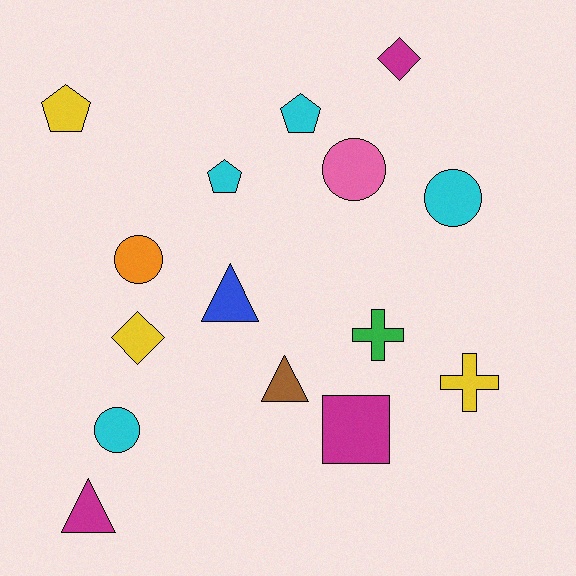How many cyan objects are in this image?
There are 4 cyan objects.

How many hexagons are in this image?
There are no hexagons.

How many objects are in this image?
There are 15 objects.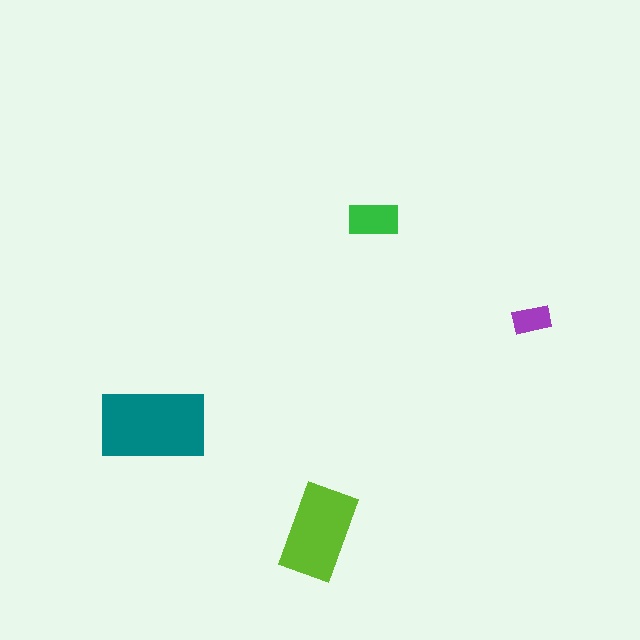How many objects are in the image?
There are 4 objects in the image.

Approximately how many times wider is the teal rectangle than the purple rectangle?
About 3 times wider.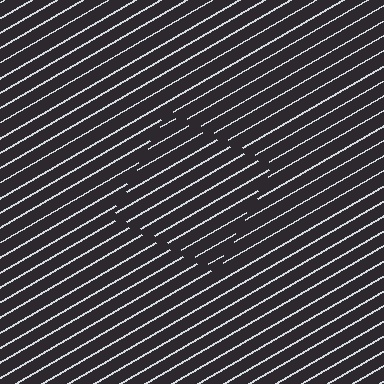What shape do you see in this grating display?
An illusory square. The interior of the shape contains the same grating, shifted by half a period — the contour is defined by the phase discontinuity where line-ends from the inner and outer gratings abut.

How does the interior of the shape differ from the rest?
The interior of the shape contains the same grating, shifted by half a period — the contour is defined by the phase discontinuity where line-ends from the inner and outer gratings abut.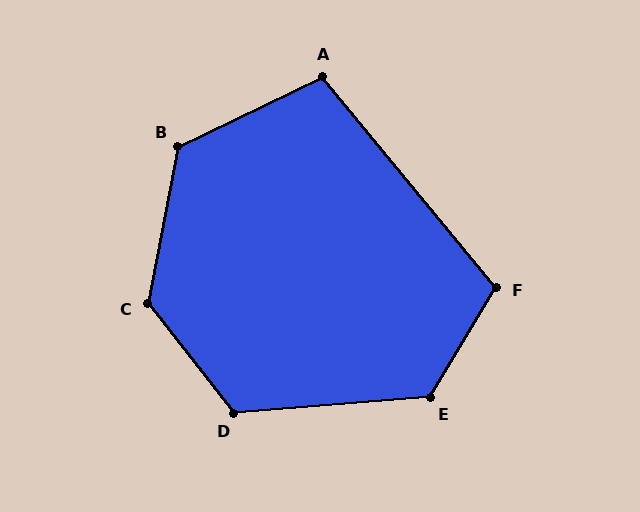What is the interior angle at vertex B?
Approximately 127 degrees (obtuse).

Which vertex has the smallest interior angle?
A, at approximately 104 degrees.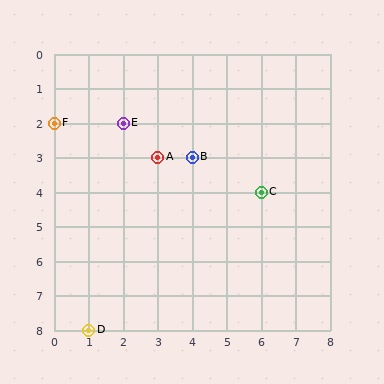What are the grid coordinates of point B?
Point B is at grid coordinates (4, 3).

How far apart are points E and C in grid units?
Points E and C are 4 columns and 2 rows apart (about 4.5 grid units diagonally).